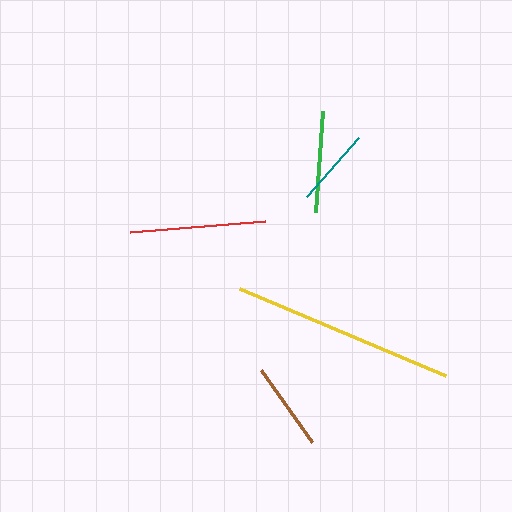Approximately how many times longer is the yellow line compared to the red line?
The yellow line is approximately 1.6 times the length of the red line.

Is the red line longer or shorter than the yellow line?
The yellow line is longer than the red line.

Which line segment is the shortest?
The teal line is the shortest at approximately 79 pixels.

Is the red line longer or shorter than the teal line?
The red line is longer than the teal line.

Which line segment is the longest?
The yellow line is the longest at approximately 223 pixels.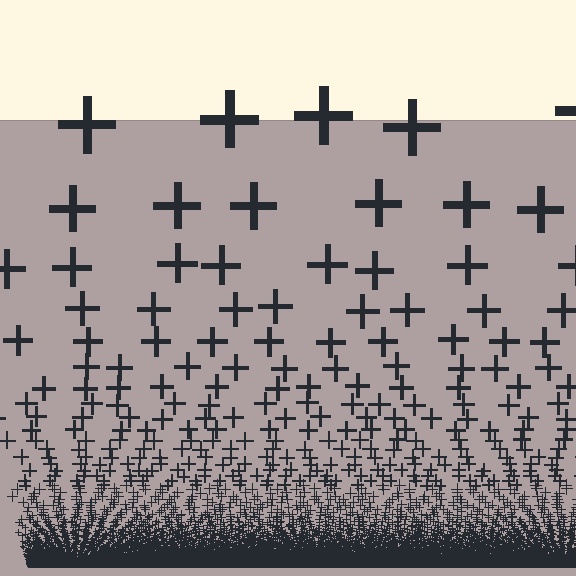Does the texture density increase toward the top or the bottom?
Density increases toward the bottom.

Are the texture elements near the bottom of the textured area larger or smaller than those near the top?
Smaller. The gradient is inverted — elements near the bottom are smaller and denser.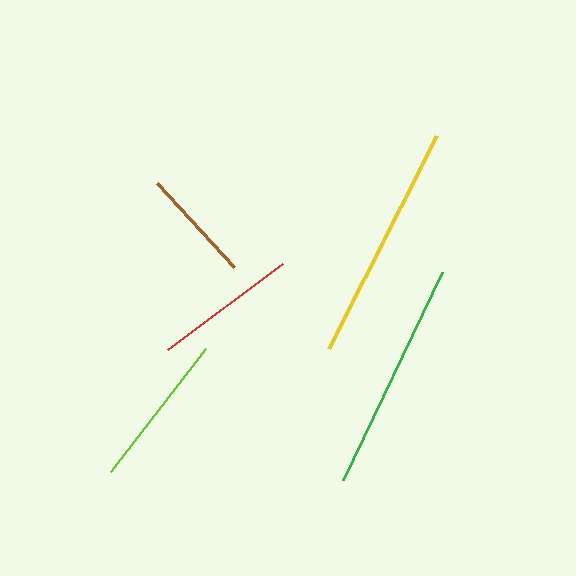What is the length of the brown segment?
The brown segment is approximately 114 pixels long.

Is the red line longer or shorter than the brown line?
The red line is longer than the brown line.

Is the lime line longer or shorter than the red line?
The lime line is longer than the red line.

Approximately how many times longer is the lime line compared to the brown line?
The lime line is approximately 1.4 times the length of the brown line.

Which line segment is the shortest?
The brown line is the shortest at approximately 114 pixels.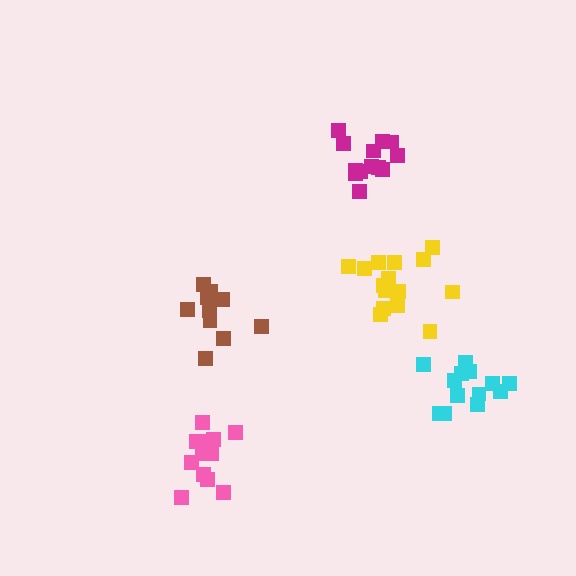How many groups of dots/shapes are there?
There are 5 groups.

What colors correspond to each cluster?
The clusters are colored: brown, yellow, pink, cyan, magenta.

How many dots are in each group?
Group 1: 10 dots, Group 2: 15 dots, Group 3: 12 dots, Group 4: 13 dots, Group 5: 13 dots (63 total).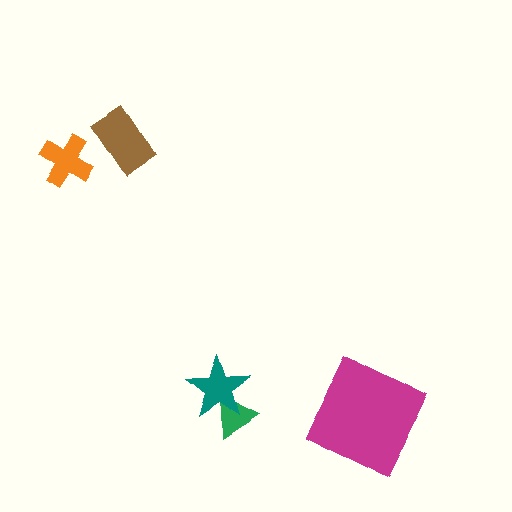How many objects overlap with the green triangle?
1 object overlaps with the green triangle.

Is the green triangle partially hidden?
Yes, it is partially covered by another shape.